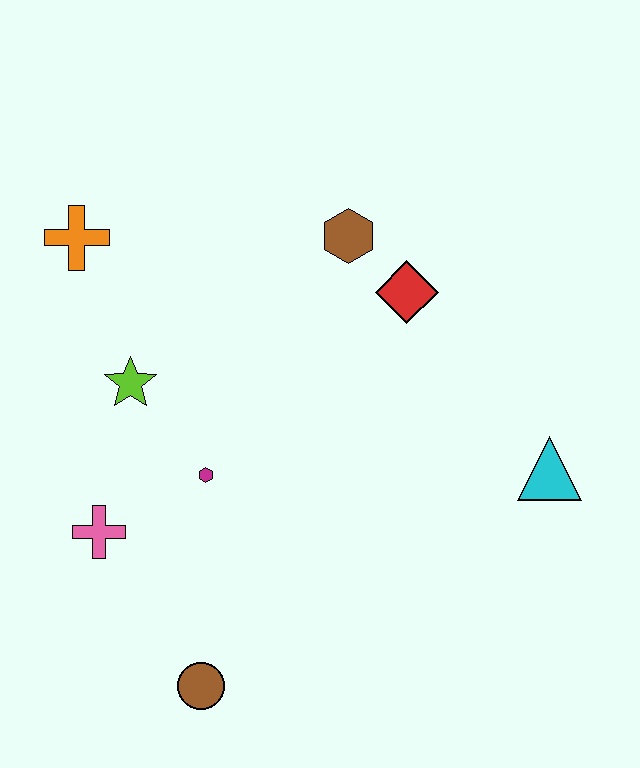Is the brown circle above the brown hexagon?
No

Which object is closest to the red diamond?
The brown hexagon is closest to the red diamond.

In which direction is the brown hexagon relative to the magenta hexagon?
The brown hexagon is above the magenta hexagon.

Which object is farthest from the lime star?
The cyan triangle is farthest from the lime star.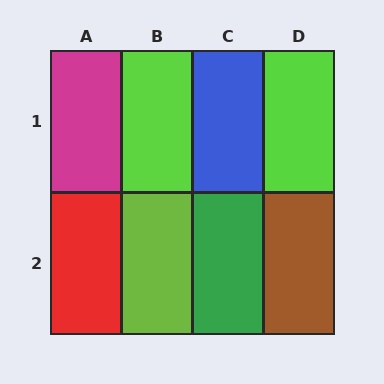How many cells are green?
1 cell is green.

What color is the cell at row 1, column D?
Lime.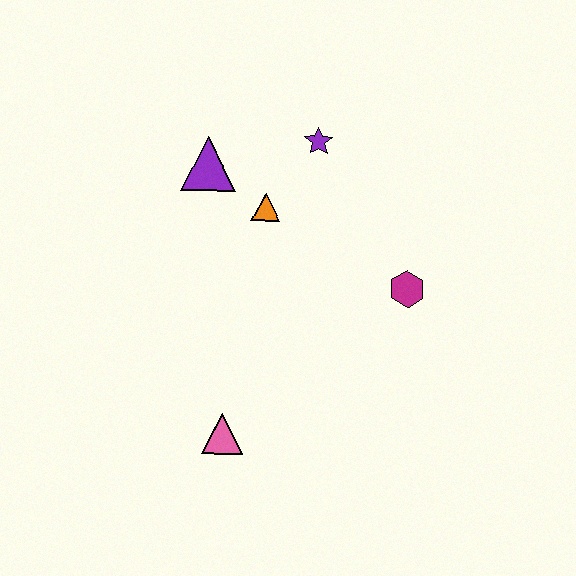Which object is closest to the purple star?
The orange triangle is closest to the purple star.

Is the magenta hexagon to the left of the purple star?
No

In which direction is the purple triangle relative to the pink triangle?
The purple triangle is above the pink triangle.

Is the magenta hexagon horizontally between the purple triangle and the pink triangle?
No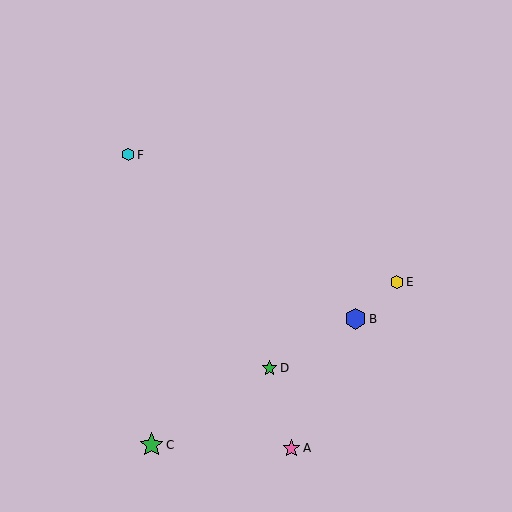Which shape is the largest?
The green star (labeled C) is the largest.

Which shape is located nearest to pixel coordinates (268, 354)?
The green star (labeled D) at (270, 368) is nearest to that location.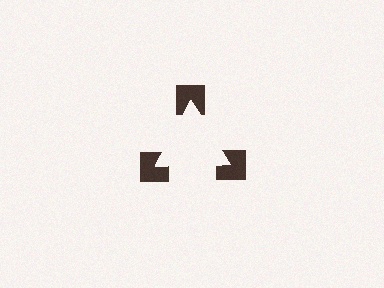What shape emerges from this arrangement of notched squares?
An illusory triangle — its edges are inferred from the aligned wedge cuts in the notched squares, not physically drawn.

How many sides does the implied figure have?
3 sides.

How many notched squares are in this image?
There are 3 — one at each vertex of the illusory triangle.